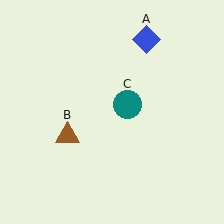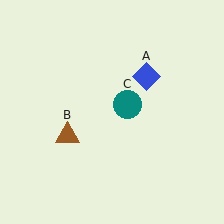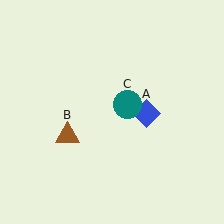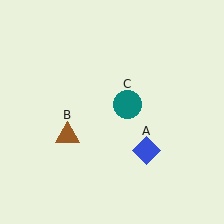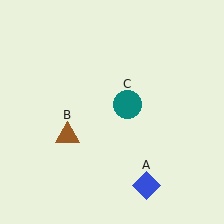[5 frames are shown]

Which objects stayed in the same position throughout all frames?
Brown triangle (object B) and teal circle (object C) remained stationary.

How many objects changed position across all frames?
1 object changed position: blue diamond (object A).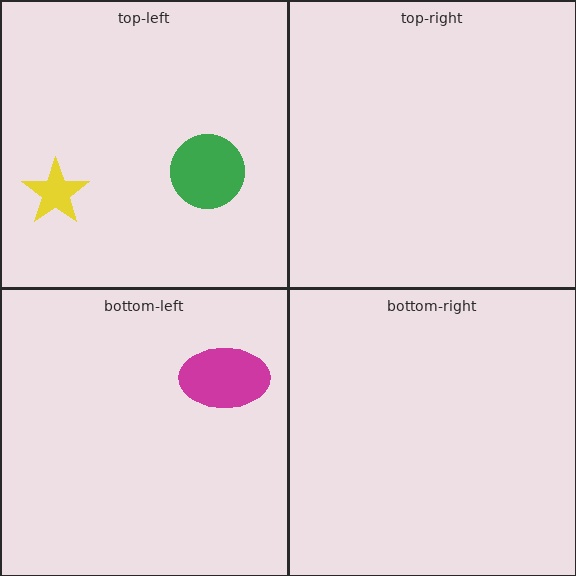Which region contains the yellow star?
The top-left region.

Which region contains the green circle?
The top-left region.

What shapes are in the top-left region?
The yellow star, the green circle.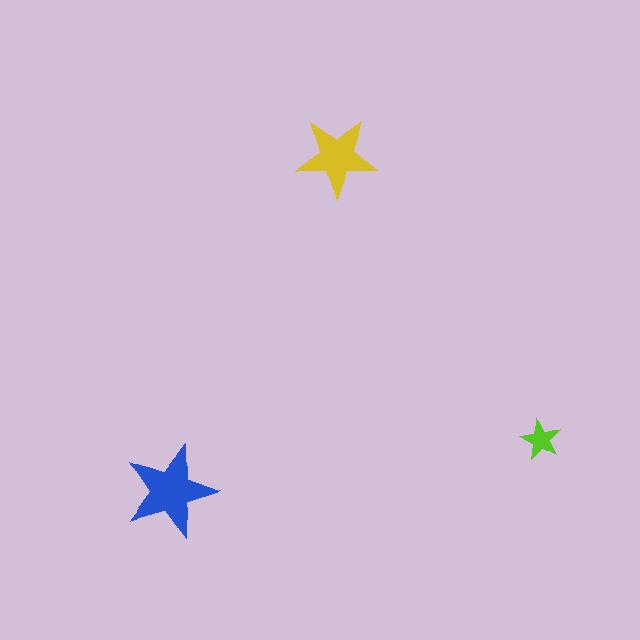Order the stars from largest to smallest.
the blue one, the yellow one, the lime one.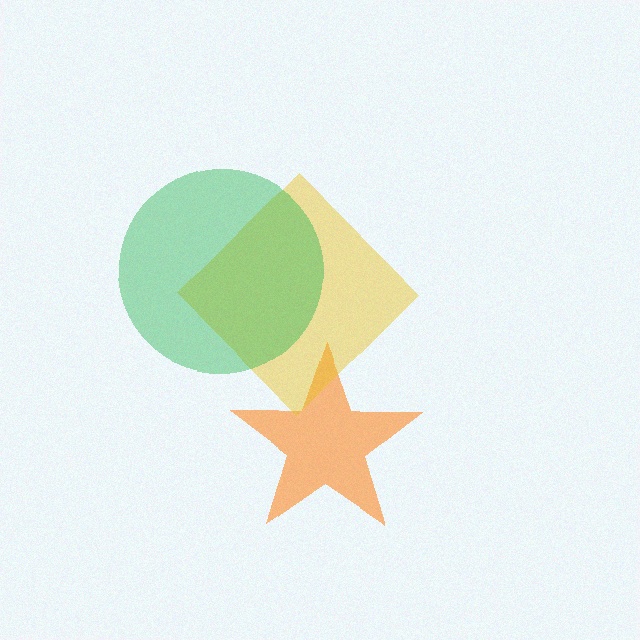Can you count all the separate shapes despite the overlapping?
Yes, there are 3 separate shapes.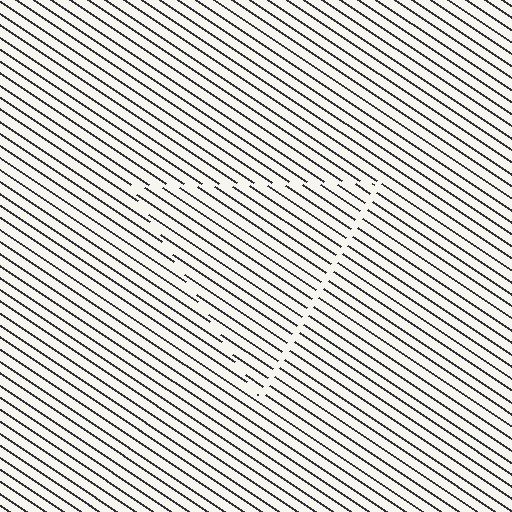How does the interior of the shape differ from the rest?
The interior of the shape contains the same grating, shifted by half a period — the contour is defined by the phase discontinuity where line-ends from the inner and outer gratings abut.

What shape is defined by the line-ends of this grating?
An illusory triangle. The interior of the shape contains the same grating, shifted by half a period — the contour is defined by the phase discontinuity where line-ends from the inner and outer gratings abut.